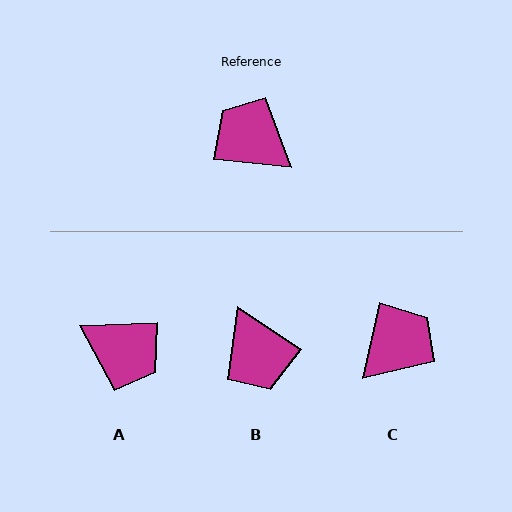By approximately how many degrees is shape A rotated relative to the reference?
Approximately 172 degrees clockwise.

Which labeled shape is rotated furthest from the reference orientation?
A, about 172 degrees away.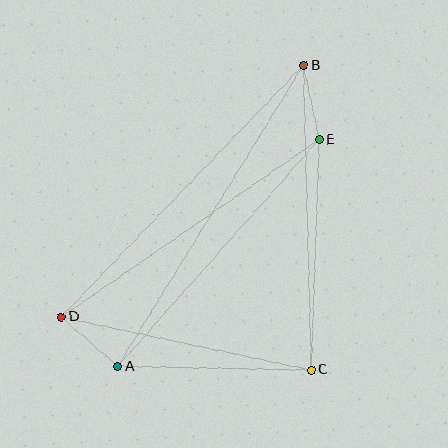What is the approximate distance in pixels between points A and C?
The distance between A and C is approximately 193 pixels.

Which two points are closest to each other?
Points A and D are closest to each other.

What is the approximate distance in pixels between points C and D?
The distance between C and D is approximately 255 pixels.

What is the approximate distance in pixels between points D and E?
The distance between D and E is approximately 313 pixels.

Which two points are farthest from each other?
Points A and B are farthest from each other.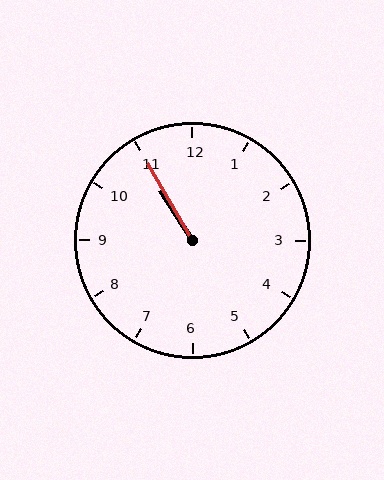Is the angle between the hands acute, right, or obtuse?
It is acute.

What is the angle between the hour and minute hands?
Approximately 2 degrees.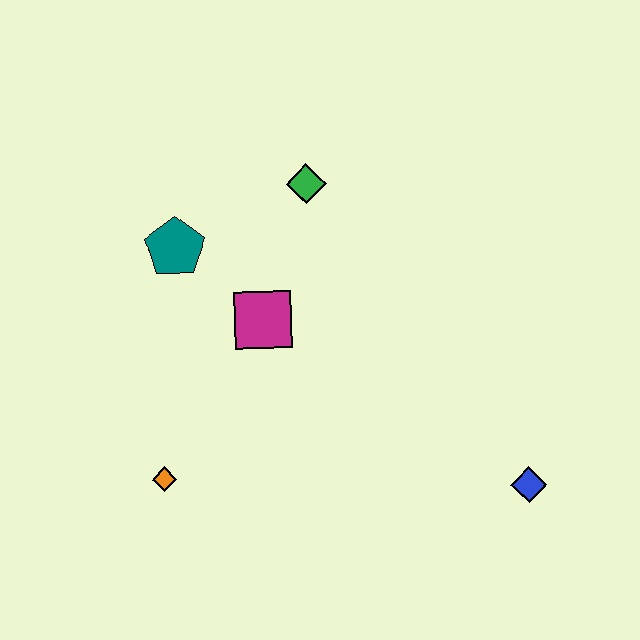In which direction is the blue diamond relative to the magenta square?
The blue diamond is to the right of the magenta square.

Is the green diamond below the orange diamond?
No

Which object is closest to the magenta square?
The teal pentagon is closest to the magenta square.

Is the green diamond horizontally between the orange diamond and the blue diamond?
Yes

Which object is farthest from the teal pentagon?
The blue diamond is farthest from the teal pentagon.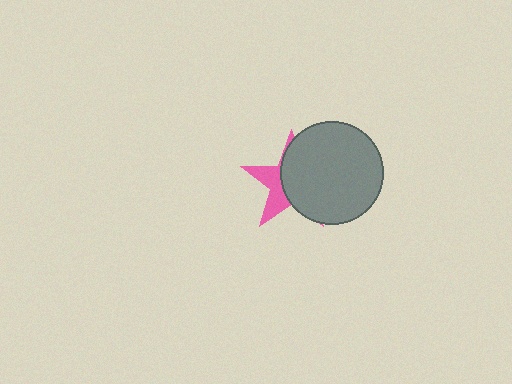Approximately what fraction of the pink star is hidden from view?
Roughly 63% of the pink star is hidden behind the gray circle.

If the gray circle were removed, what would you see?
You would see the complete pink star.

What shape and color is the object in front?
The object in front is a gray circle.